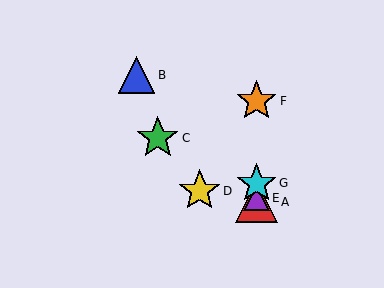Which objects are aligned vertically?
Objects A, E, F, G are aligned vertically.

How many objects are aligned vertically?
4 objects (A, E, F, G) are aligned vertically.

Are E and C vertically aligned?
No, E is at x≈257 and C is at x≈158.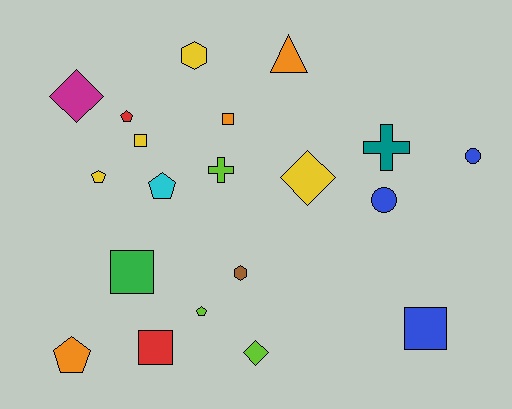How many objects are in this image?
There are 20 objects.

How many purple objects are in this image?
There are no purple objects.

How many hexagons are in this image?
There are 2 hexagons.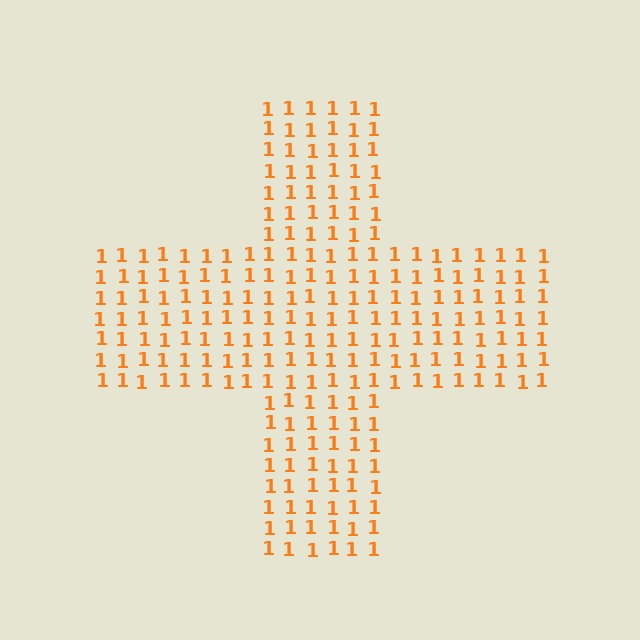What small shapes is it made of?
It is made of small digit 1's.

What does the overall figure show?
The overall figure shows a cross.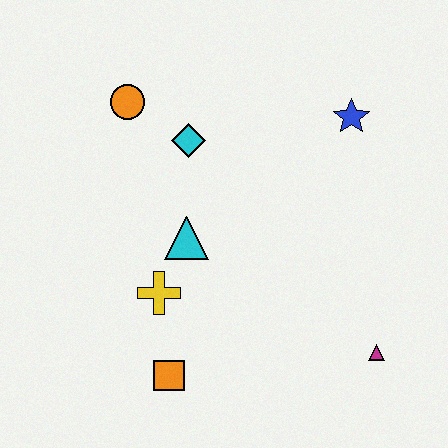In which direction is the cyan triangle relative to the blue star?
The cyan triangle is to the left of the blue star.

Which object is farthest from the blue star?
The orange square is farthest from the blue star.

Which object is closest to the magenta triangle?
The orange square is closest to the magenta triangle.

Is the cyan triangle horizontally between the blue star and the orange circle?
Yes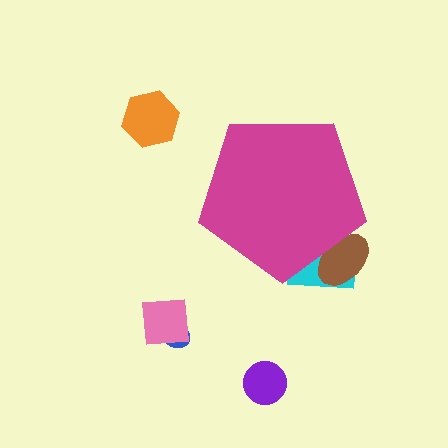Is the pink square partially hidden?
No, the pink square is fully visible.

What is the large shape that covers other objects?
A magenta pentagon.